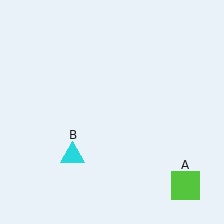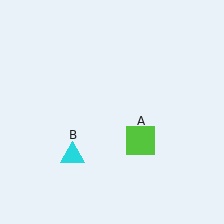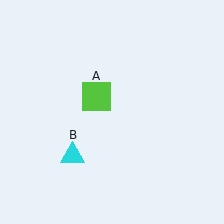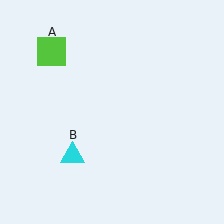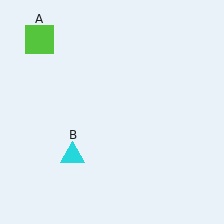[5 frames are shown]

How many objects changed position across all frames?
1 object changed position: lime square (object A).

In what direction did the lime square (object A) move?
The lime square (object A) moved up and to the left.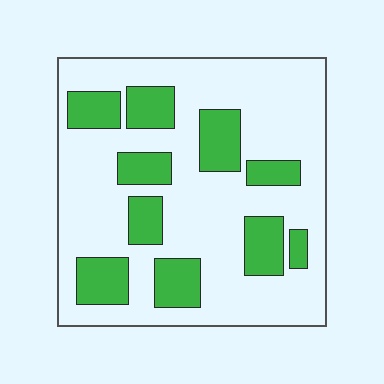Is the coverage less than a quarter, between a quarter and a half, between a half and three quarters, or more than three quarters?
Between a quarter and a half.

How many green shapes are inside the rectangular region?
10.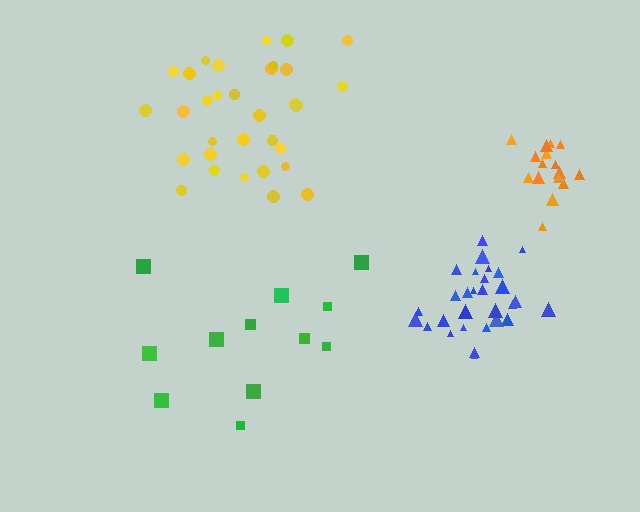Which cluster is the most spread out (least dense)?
Green.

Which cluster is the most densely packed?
Blue.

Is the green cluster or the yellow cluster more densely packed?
Yellow.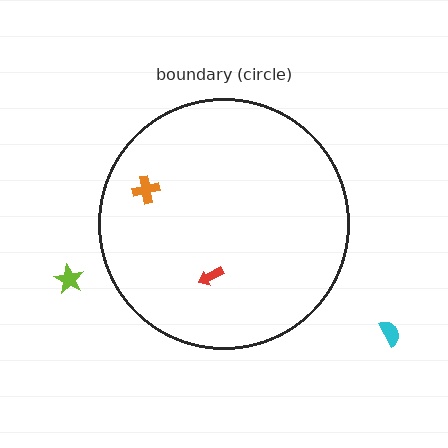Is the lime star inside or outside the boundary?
Outside.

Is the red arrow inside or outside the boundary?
Inside.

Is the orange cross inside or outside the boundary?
Inside.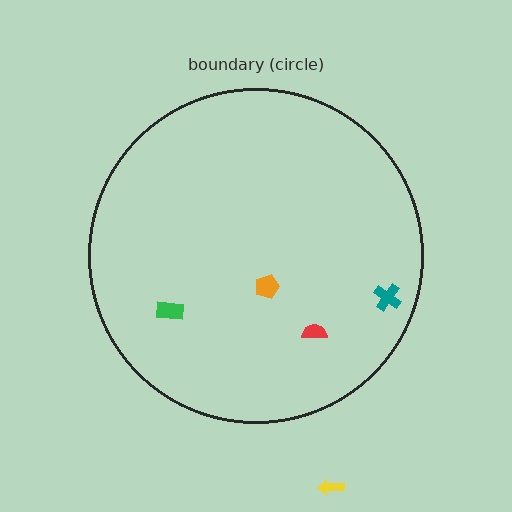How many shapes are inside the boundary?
4 inside, 1 outside.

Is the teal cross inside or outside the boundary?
Inside.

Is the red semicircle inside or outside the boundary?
Inside.